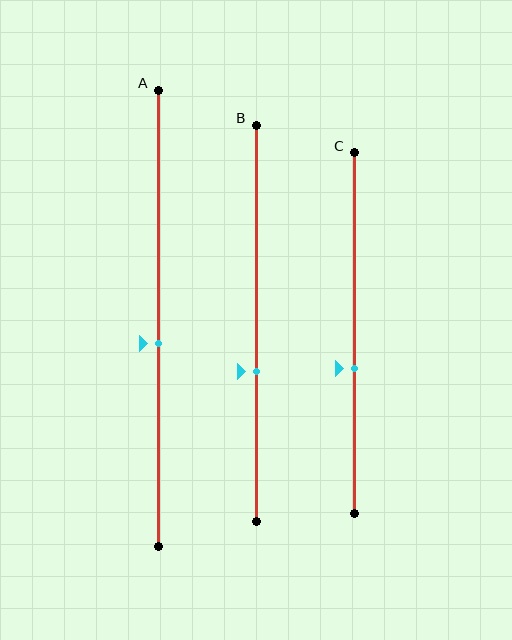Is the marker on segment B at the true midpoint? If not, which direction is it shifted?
No, the marker on segment B is shifted downward by about 12% of the segment length.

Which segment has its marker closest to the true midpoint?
Segment A has its marker closest to the true midpoint.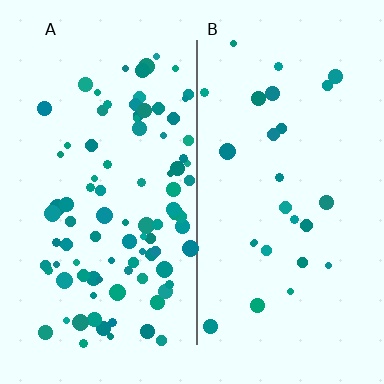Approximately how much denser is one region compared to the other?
Approximately 3.5× — region A over region B.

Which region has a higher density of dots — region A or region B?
A (the left).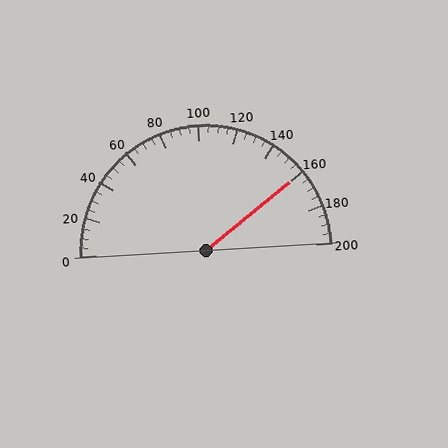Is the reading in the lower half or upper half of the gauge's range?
The reading is in the upper half of the range (0 to 200).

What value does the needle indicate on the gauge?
The needle indicates approximately 160.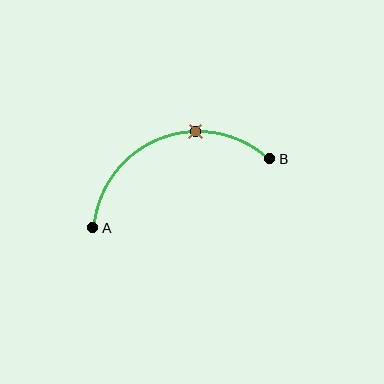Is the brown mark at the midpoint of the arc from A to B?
No. The brown mark lies on the arc but is closer to endpoint B. The arc midpoint would be at the point on the curve equidistant along the arc from both A and B.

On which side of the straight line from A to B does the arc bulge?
The arc bulges above the straight line connecting A and B.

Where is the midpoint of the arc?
The arc midpoint is the point on the curve farthest from the straight line joining A and B. It sits above that line.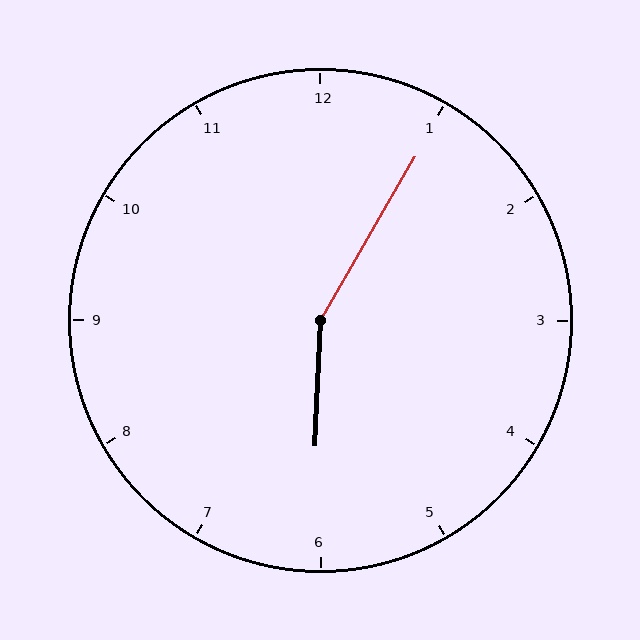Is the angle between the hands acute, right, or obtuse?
It is obtuse.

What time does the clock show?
6:05.